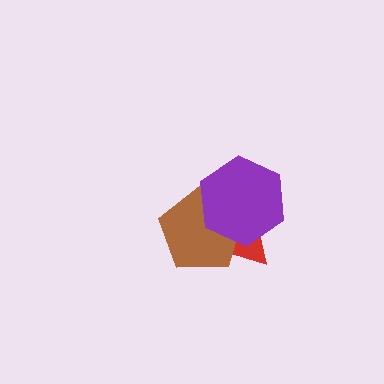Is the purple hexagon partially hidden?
No, no other shape covers it.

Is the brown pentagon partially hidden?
Yes, it is partially covered by another shape.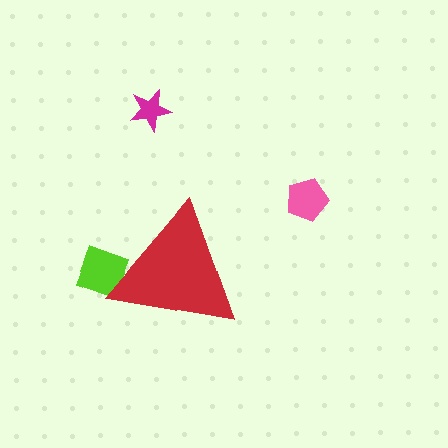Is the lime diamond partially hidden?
Yes, the lime diamond is partially hidden behind the red triangle.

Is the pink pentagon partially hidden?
No, the pink pentagon is fully visible.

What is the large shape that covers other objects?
A red triangle.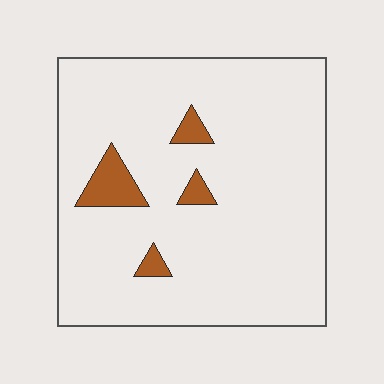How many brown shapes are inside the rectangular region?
4.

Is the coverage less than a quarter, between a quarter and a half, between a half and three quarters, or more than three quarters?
Less than a quarter.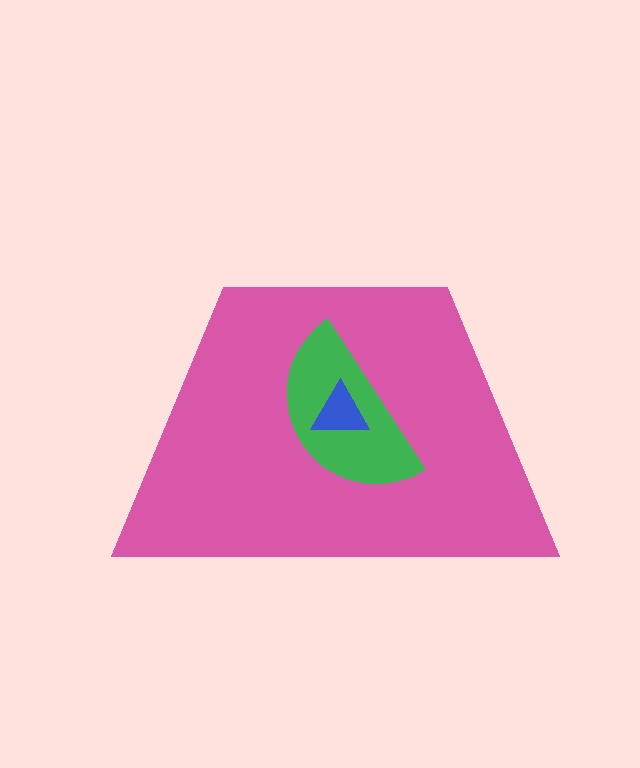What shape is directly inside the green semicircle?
The blue triangle.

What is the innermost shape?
The blue triangle.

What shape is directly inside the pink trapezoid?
The green semicircle.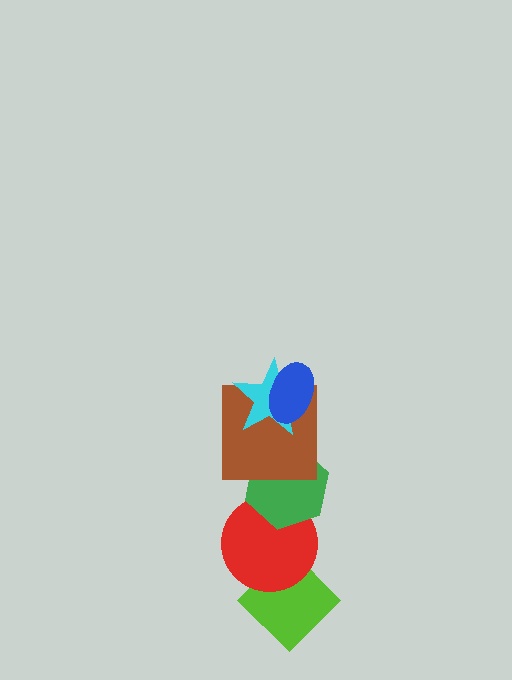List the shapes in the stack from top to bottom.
From top to bottom: the blue ellipse, the cyan star, the brown square, the green hexagon, the red circle, the lime diamond.